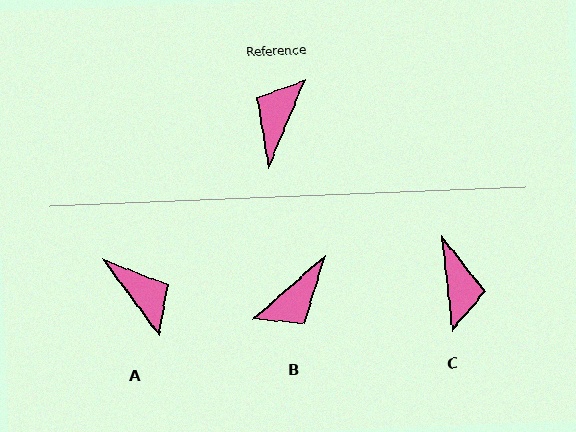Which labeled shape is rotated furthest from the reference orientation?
B, about 154 degrees away.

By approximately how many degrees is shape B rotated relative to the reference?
Approximately 154 degrees counter-clockwise.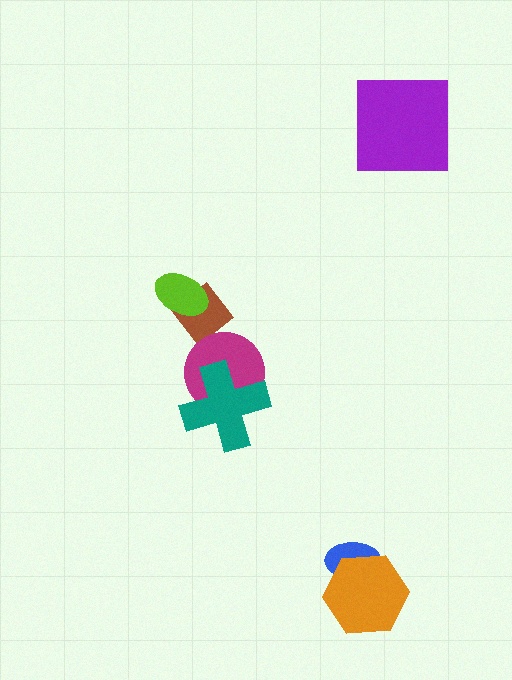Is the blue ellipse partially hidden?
Yes, it is partially covered by another shape.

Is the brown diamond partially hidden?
Yes, it is partially covered by another shape.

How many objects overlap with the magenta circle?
2 objects overlap with the magenta circle.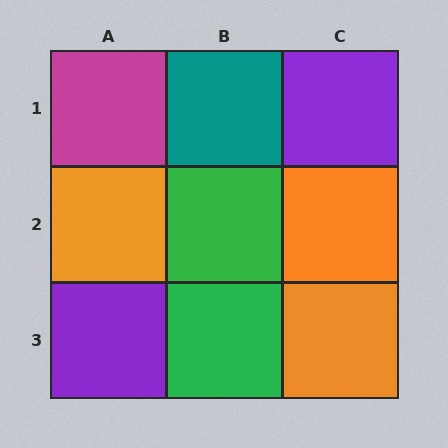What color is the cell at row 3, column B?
Green.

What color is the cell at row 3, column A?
Purple.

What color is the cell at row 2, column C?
Orange.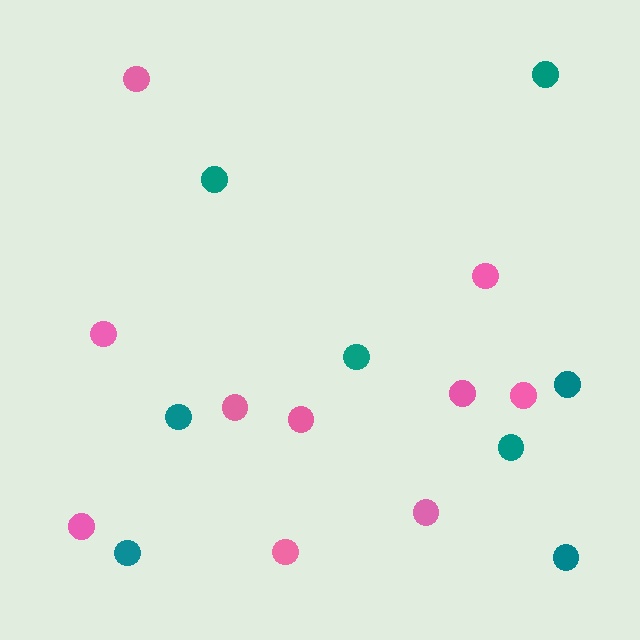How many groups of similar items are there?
There are 2 groups: one group of pink circles (10) and one group of teal circles (8).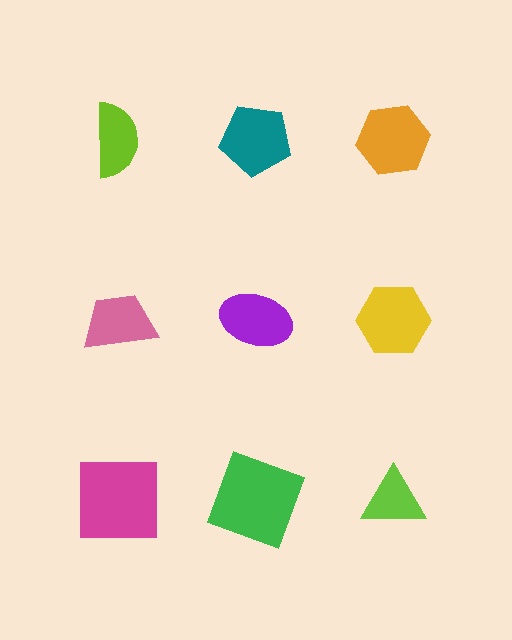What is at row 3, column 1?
A magenta square.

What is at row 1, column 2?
A teal pentagon.